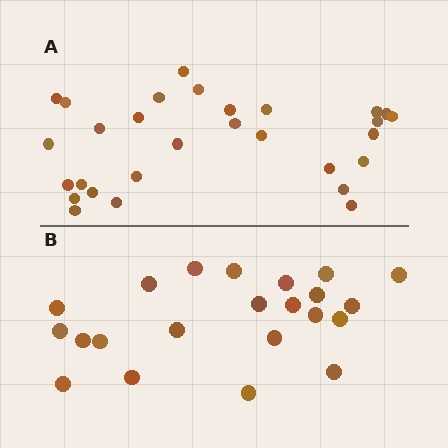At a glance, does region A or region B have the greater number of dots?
Region A (the top region) has more dots.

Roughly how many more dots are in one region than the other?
Region A has roughly 8 or so more dots than region B.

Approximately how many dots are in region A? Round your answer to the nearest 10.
About 30 dots. (The exact count is 29, which rounds to 30.)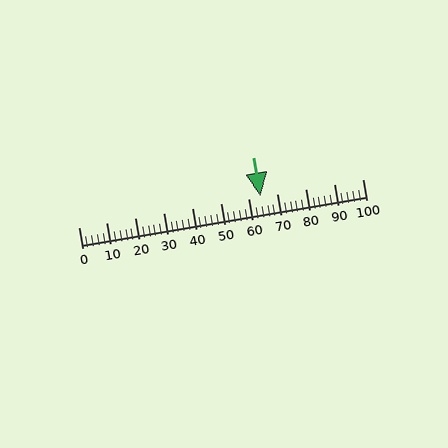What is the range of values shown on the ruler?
The ruler shows values from 0 to 100.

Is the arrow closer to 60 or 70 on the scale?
The arrow is closer to 60.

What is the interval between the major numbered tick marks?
The major tick marks are spaced 10 units apart.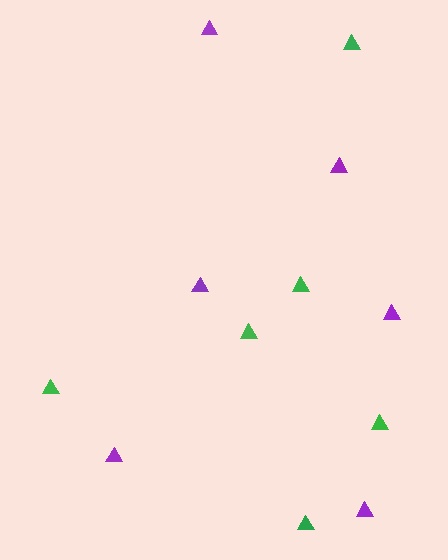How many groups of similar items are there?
There are 2 groups: one group of green triangles (6) and one group of purple triangles (6).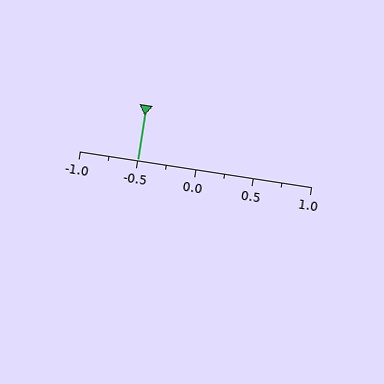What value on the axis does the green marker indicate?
The marker indicates approximately -0.5.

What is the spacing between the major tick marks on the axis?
The major ticks are spaced 0.5 apart.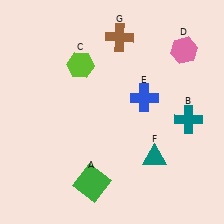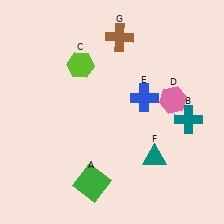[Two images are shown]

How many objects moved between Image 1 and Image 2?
1 object moved between the two images.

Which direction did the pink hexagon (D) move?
The pink hexagon (D) moved down.